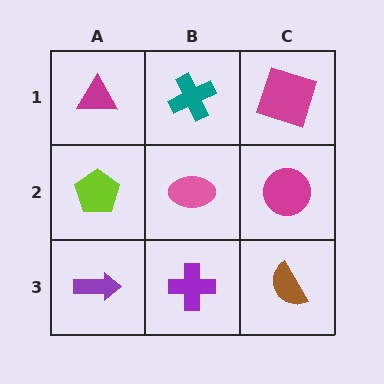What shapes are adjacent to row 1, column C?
A magenta circle (row 2, column C), a teal cross (row 1, column B).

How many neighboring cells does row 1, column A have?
2.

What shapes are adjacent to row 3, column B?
A pink ellipse (row 2, column B), a purple arrow (row 3, column A), a brown semicircle (row 3, column C).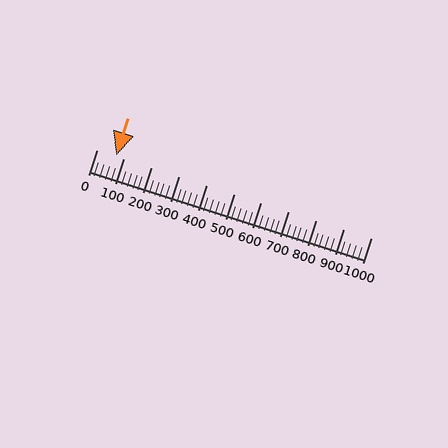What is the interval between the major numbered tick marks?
The major tick marks are spaced 100 units apart.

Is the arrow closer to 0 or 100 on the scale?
The arrow is closer to 100.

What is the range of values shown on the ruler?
The ruler shows values from 0 to 1000.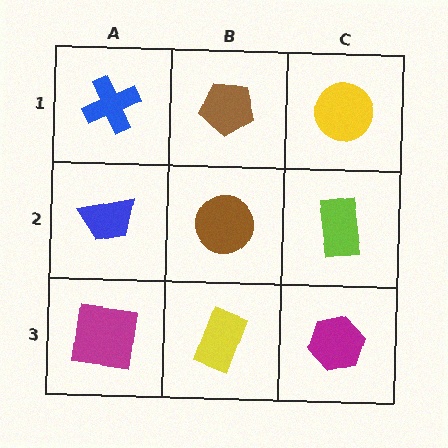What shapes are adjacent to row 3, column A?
A blue trapezoid (row 2, column A), a yellow rectangle (row 3, column B).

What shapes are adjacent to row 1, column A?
A blue trapezoid (row 2, column A), a brown pentagon (row 1, column B).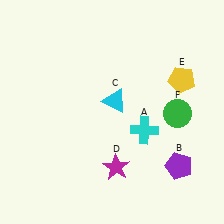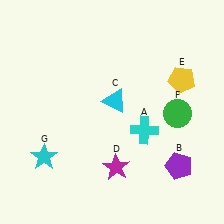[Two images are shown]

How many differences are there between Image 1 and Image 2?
There is 1 difference between the two images.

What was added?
A cyan star (G) was added in Image 2.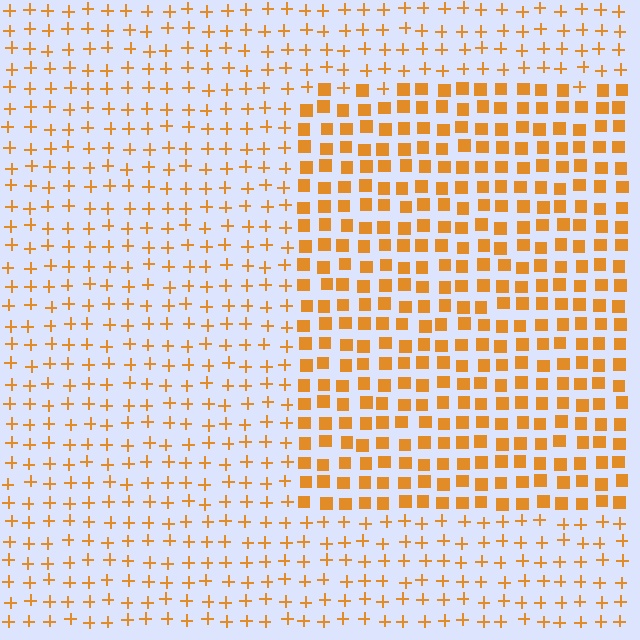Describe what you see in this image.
The image is filled with small orange elements arranged in a uniform grid. A rectangle-shaped region contains squares, while the surrounding area contains plus signs. The boundary is defined purely by the change in element shape.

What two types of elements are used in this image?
The image uses squares inside the rectangle region and plus signs outside it.